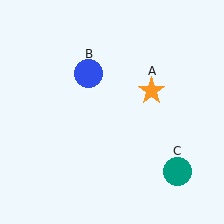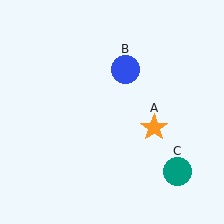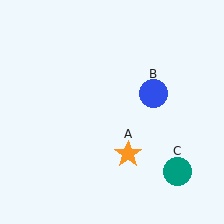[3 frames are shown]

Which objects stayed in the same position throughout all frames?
Teal circle (object C) remained stationary.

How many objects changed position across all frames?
2 objects changed position: orange star (object A), blue circle (object B).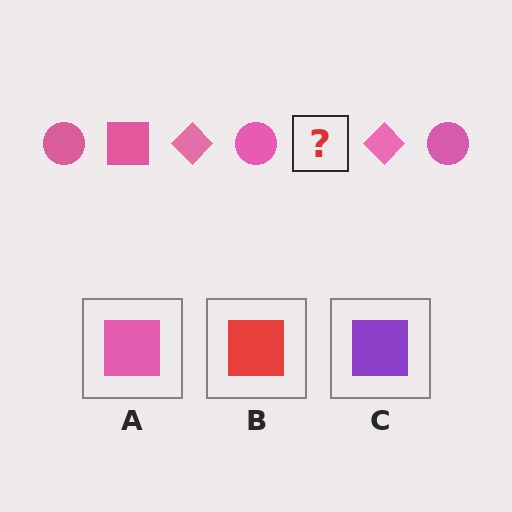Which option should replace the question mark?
Option A.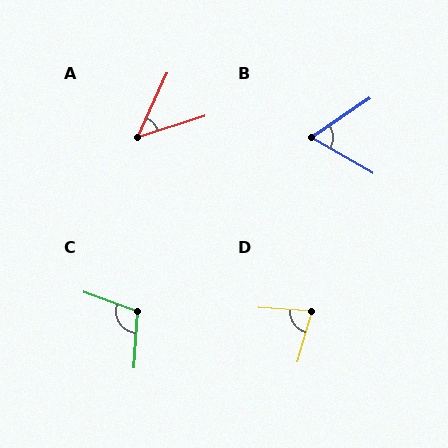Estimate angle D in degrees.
Approximately 77 degrees.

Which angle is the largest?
C, at approximately 107 degrees.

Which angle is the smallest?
A, at approximately 48 degrees.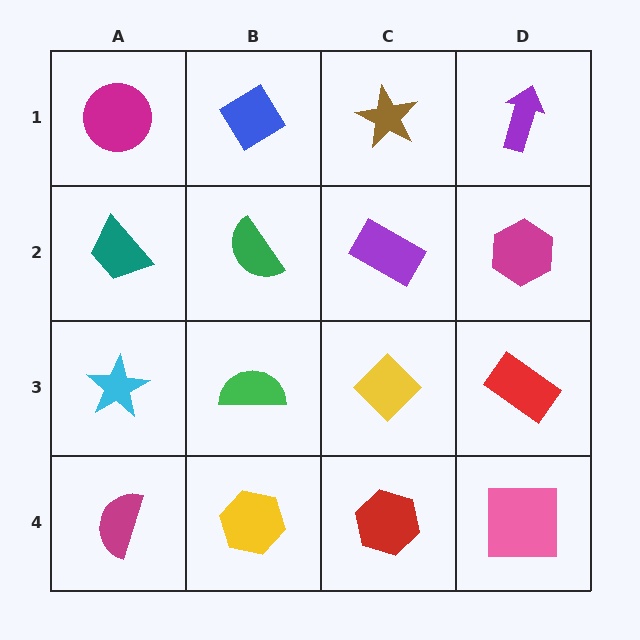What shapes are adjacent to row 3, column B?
A green semicircle (row 2, column B), a yellow hexagon (row 4, column B), a cyan star (row 3, column A), a yellow diamond (row 3, column C).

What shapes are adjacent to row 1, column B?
A green semicircle (row 2, column B), a magenta circle (row 1, column A), a brown star (row 1, column C).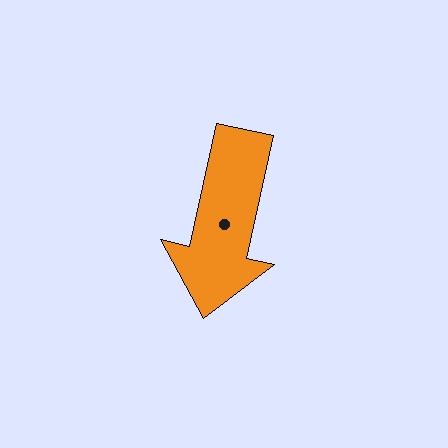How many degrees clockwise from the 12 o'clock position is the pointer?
Approximately 192 degrees.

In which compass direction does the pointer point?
South.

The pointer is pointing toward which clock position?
Roughly 6 o'clock.